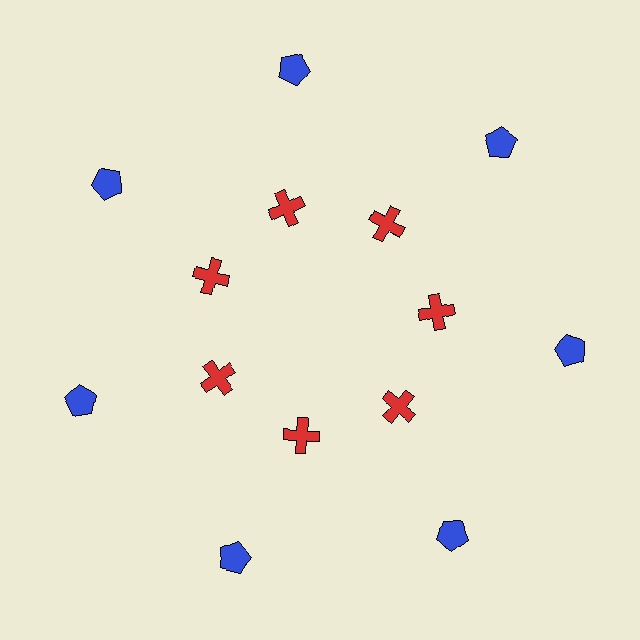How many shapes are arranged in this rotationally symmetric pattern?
There are 14 shapes, arranged in 7 groups of 2.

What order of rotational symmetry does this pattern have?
This pattern has 7-fold rotational symmetry.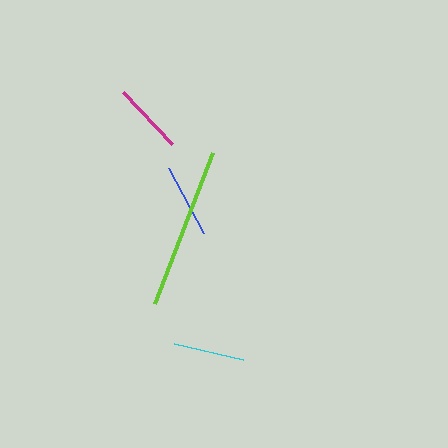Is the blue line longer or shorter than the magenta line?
The blue line is longer than the magenta line.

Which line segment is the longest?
The lime line is the longest at approximately 162 pixels.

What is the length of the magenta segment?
The magenta segment is approximately 71 pixels long.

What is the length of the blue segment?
The blue segment is approximately 74 pixels long.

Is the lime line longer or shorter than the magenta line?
The lime line is longer than the magenta line.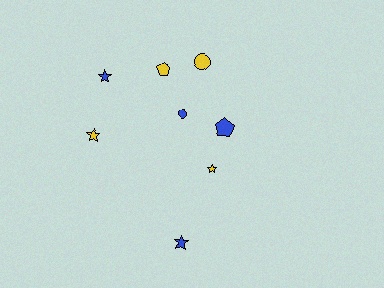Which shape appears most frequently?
Star, with 4 objects.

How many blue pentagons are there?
There is 1 blue pentagon.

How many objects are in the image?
There are 8 objects.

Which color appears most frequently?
Yellow, with 4 objects.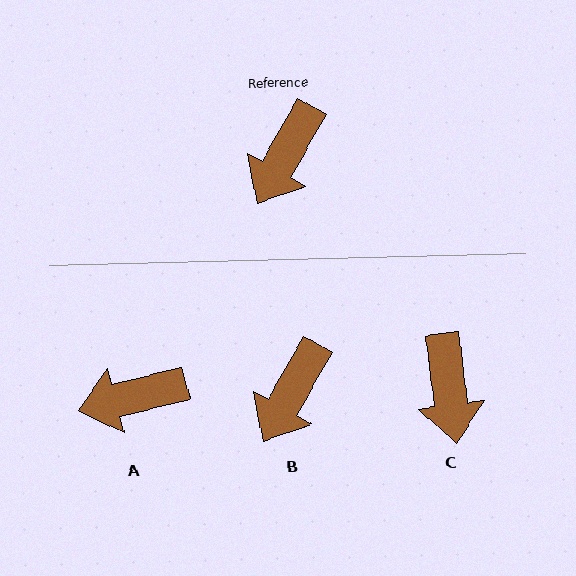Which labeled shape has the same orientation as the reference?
B.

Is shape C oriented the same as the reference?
No, it is off by about 37 degrees.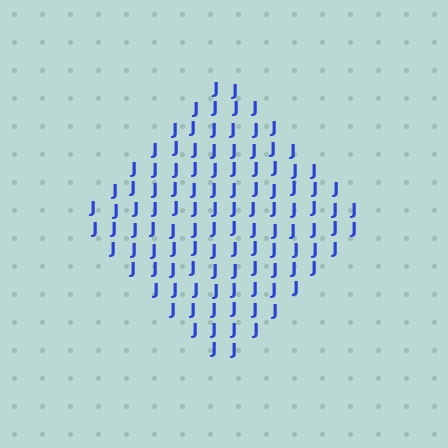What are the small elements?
The small elements are letter J's.